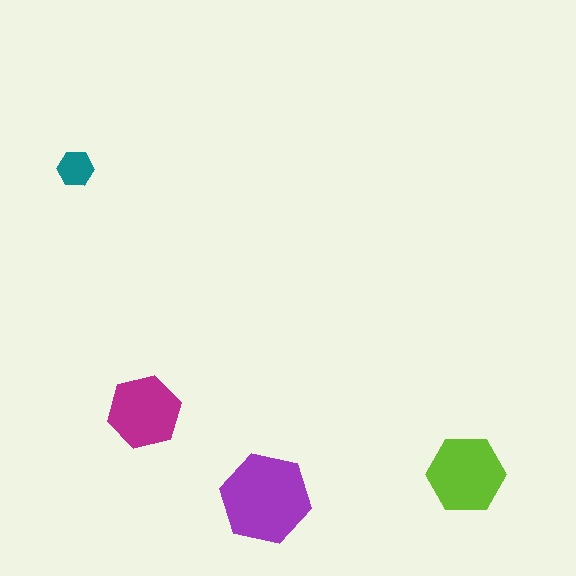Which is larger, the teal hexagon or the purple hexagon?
The purple one.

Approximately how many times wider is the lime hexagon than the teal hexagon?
About 2 times wider.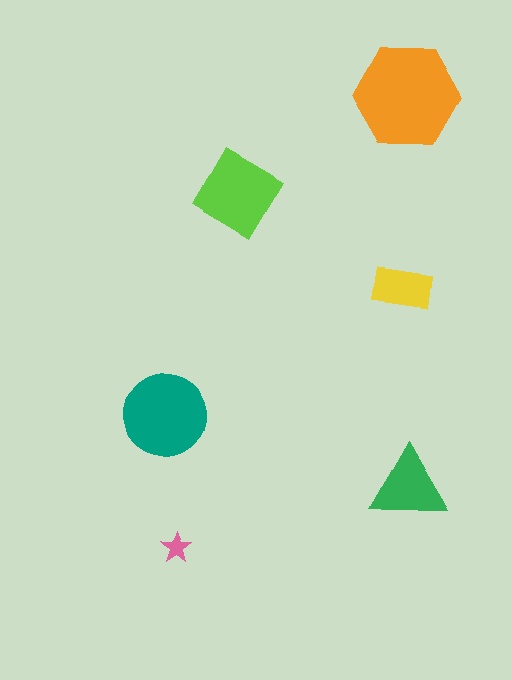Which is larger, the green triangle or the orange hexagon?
The orange hexagon.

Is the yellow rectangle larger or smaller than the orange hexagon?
Smaller.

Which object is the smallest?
The pink star.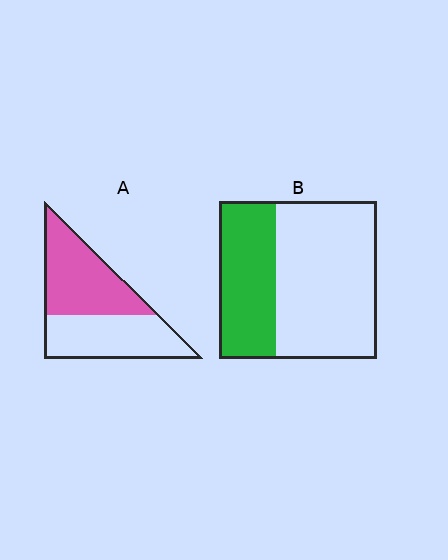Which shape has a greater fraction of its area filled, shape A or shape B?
Shape A.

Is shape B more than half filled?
No.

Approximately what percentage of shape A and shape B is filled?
A is approximately 50% and B is approximately 35%.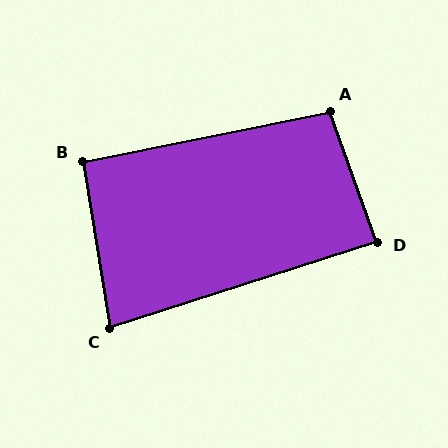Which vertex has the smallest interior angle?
C, at approximately 82 degrees.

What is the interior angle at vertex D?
Approximately 88 degrees (approximately right).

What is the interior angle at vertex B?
Approximately 92 degrees (approximately right).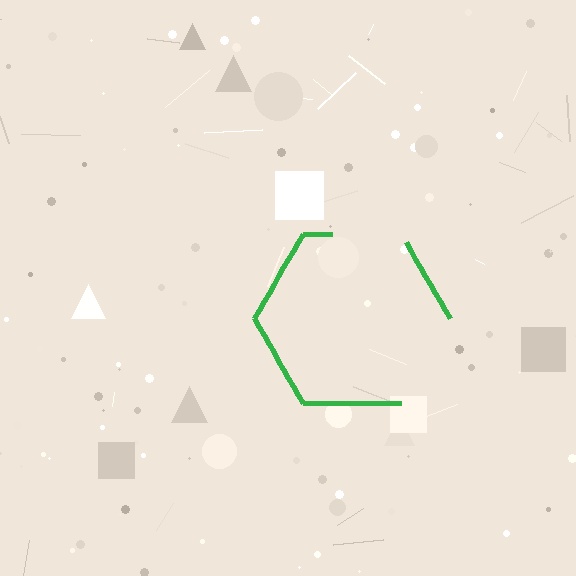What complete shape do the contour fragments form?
The contour fragments form a hexagon.